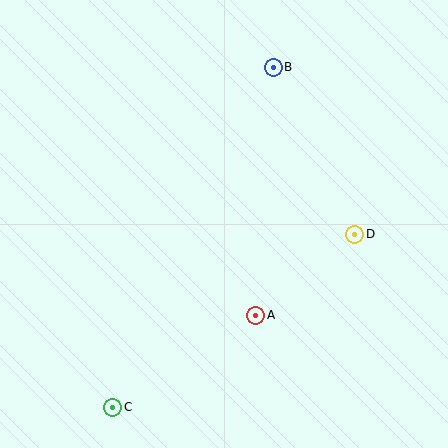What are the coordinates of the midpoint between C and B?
The midpoint between C and B is at (193, 237).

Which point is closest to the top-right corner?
Point B is closest to the top-right corner.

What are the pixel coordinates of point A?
Point A is at (256, 315).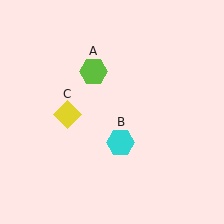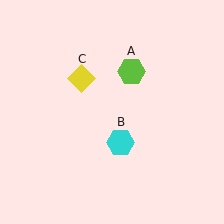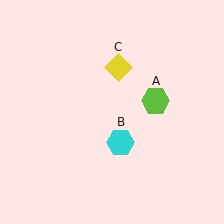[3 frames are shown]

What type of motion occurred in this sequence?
The lime hexagon (object A), yellow diamond (object C) rotated clockwise around the center of the scene.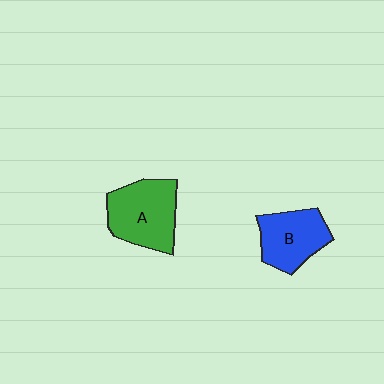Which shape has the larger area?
Shape A (green).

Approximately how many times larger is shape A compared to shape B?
Approximately 1.2 times.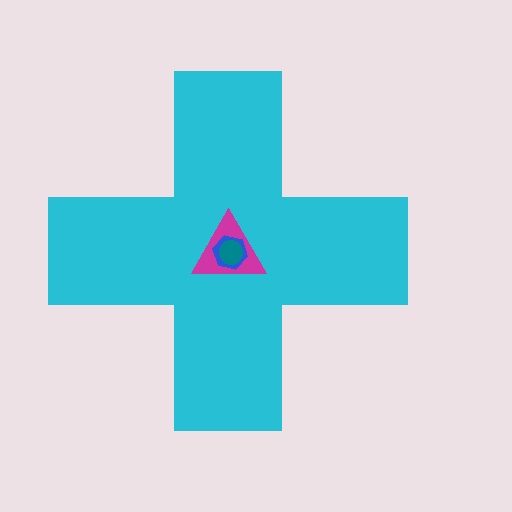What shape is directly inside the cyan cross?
The magenta triangle.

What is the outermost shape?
The cyan cross.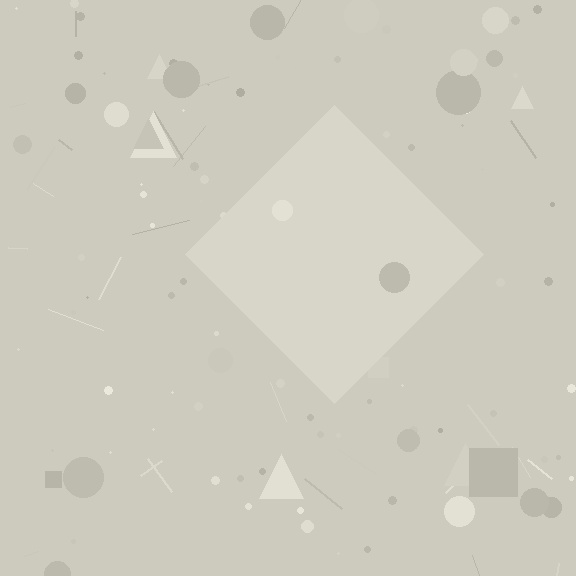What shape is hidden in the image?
A diamond is hidden in the image.